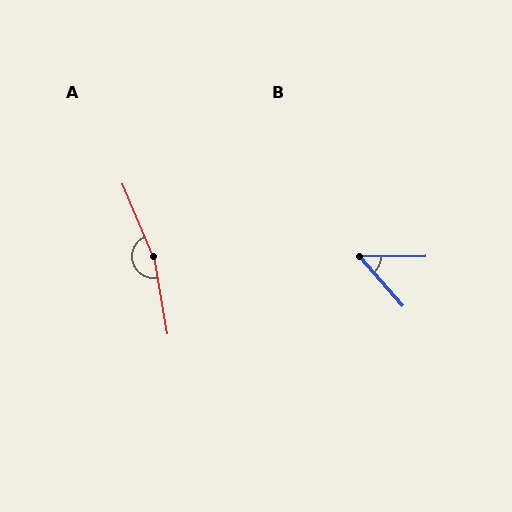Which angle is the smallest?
B, at approximately 49 degrees.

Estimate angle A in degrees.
Approximately 167 degrees.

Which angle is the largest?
A, at approximately 167 degrees.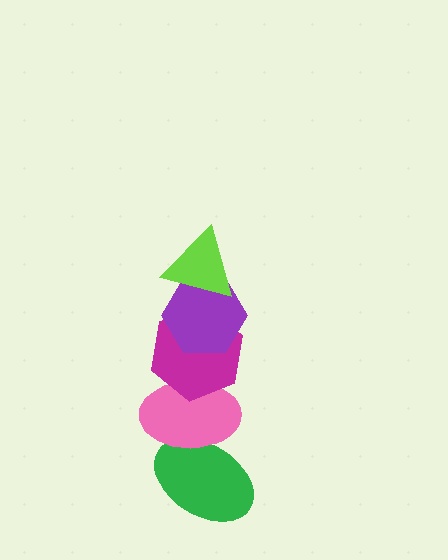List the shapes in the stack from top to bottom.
From top to bottom: the lime triangle, the purple hexagon, the magenta hexagon, the pink ellipse, the green ellipse.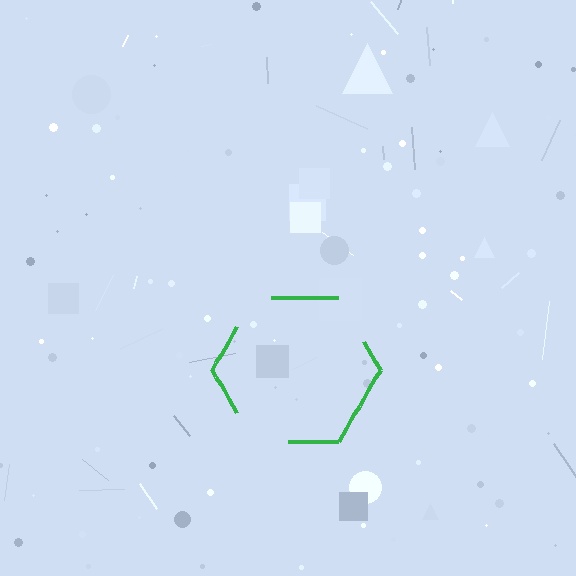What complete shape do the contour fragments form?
The contour fragments form a hexagon.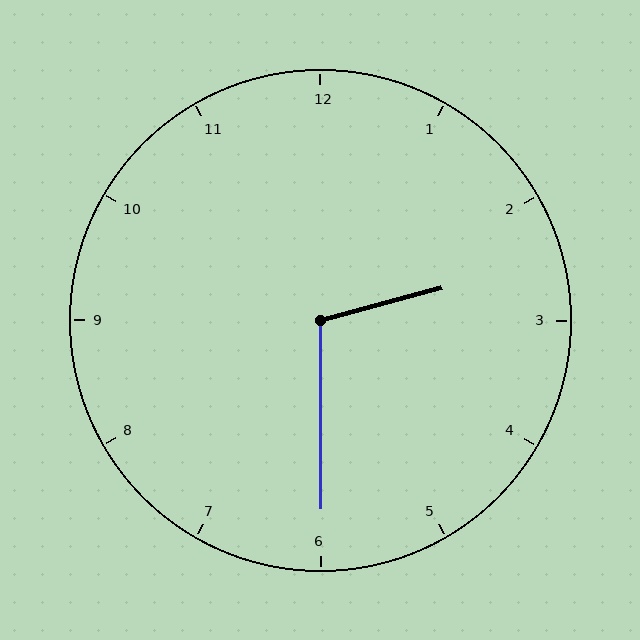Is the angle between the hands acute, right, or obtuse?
It is obtuse.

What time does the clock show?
2:30.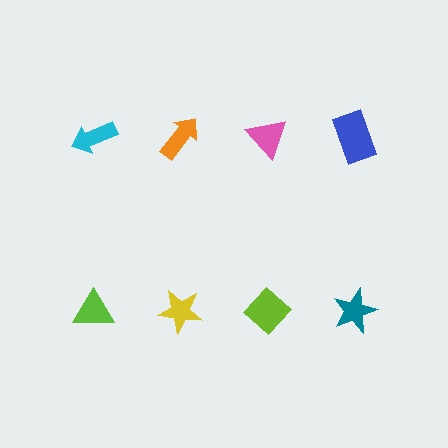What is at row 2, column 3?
A lime diamond.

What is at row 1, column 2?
An orange arrow.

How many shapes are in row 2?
4 shapes.